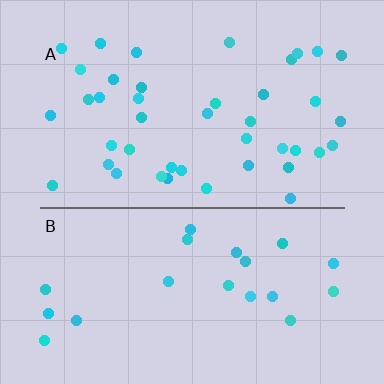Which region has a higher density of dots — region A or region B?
A (the top).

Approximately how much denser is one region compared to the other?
Approximately 2.0× — region A over region B.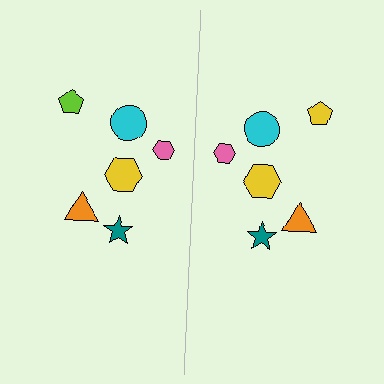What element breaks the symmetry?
The yellow pentagon on the right side breaks the symmetry — its mirror counterpart is lime.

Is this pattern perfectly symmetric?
No, the pattern is not perfectly symmetric. The yellow pentagon on the right side breaks the symmetry — its mirror counterpart is lime.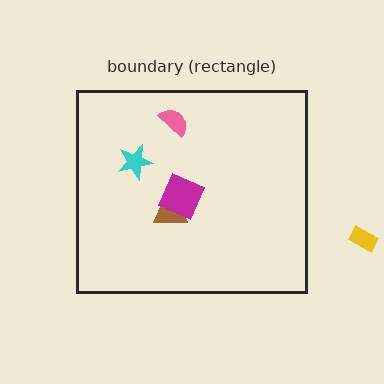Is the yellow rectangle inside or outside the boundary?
Outside.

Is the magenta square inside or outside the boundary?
Inside.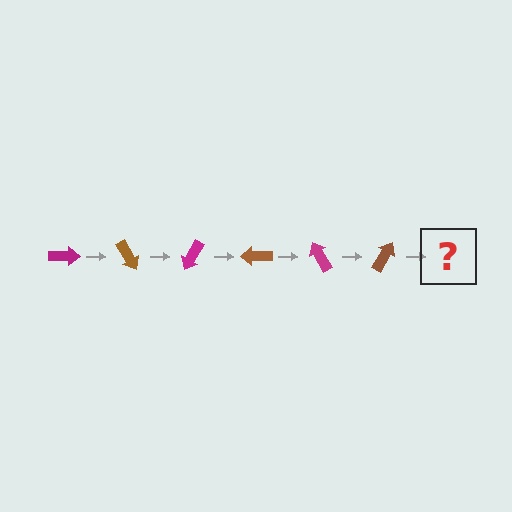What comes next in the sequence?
The next element should be a magenta arrow, rotated 360 degrees from the start.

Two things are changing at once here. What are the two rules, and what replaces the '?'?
The two rules are that it rotates 60 degrees each step and the color cycles through magenta and brown. The '?' should be a magenta arrow, rotated 360 degrees from the start.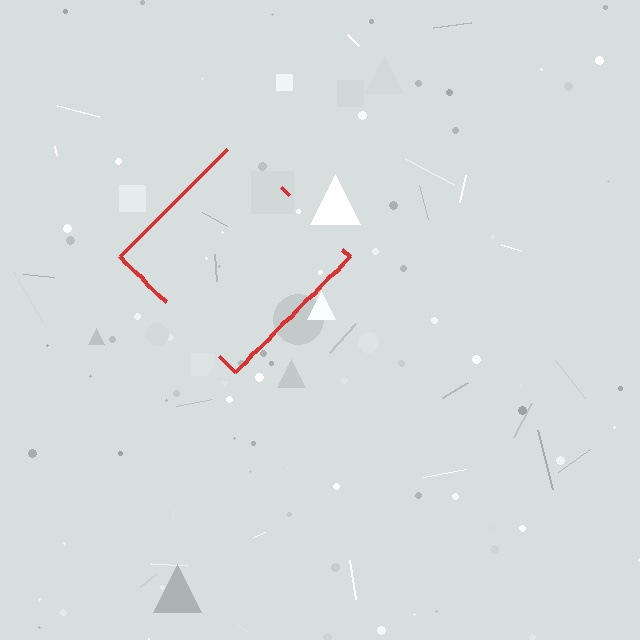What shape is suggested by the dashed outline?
The dashed outline suggests a diamond.